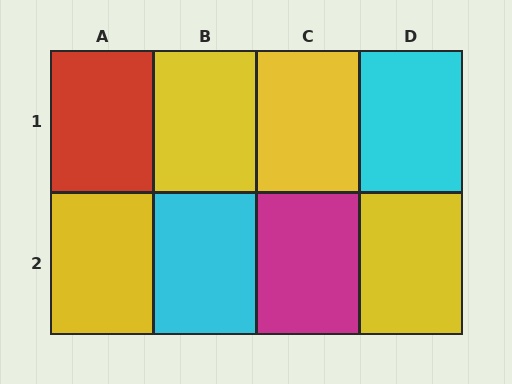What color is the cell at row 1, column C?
Yellow.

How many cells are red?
1 cell is red.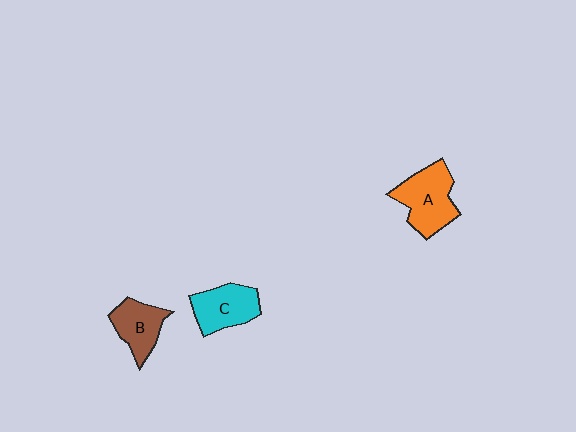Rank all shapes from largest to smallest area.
From largest to smallest: A (orange), C (cyan), B (brown).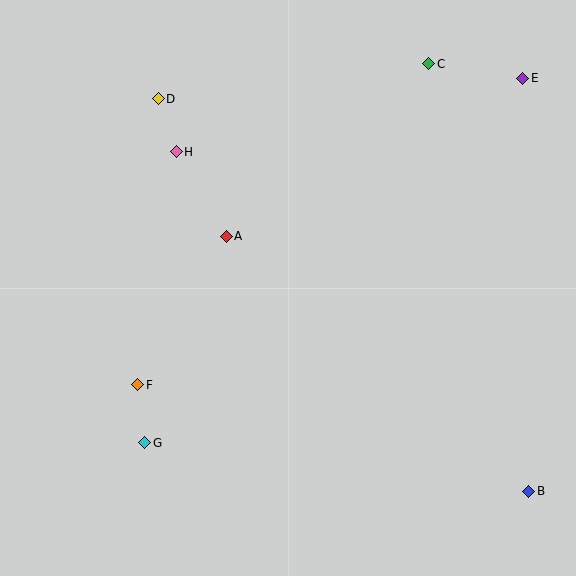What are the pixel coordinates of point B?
Point B is at (529, 491).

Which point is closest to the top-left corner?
Point D is closest to the top-left corner.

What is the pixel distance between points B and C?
The distance between B and C is 439 pixels.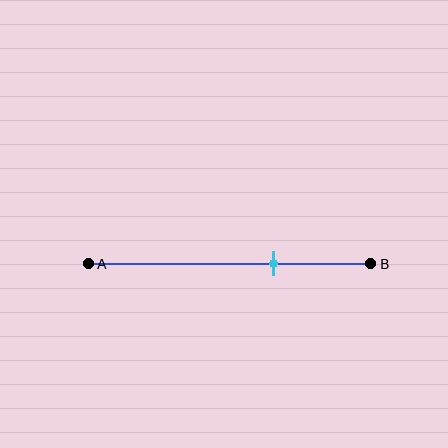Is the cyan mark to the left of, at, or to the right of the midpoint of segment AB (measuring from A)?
The cyan mark is to the right of the midpoint of segment AB.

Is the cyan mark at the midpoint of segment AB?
No, the mark is at about 65% from A, not at the 50% midpoint.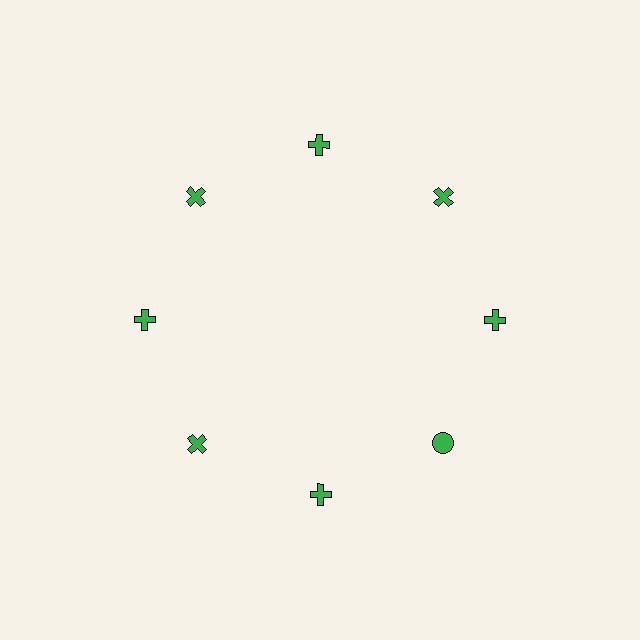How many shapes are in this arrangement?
There are 8 shapes arranged in a ring pattern.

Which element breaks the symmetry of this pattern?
The green circle at roughly the 4 o'clock position breaks the symmetry. All other shapes are green crosses.